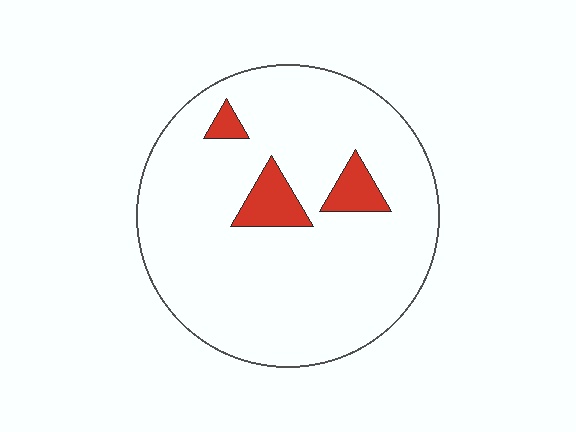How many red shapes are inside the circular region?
3.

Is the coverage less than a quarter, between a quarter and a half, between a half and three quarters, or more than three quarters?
Less than a quarter.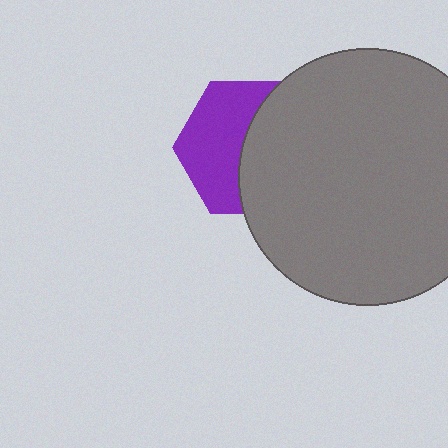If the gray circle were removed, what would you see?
You would see the complete purple hexagon.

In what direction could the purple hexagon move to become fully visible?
The purple hexagon could move left. That would shift it out from behind the gray circle entirely.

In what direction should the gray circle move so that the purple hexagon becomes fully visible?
The gray circle should move right. That is the shortest direction to clear the overlap and leave the purple hexagon fully visible.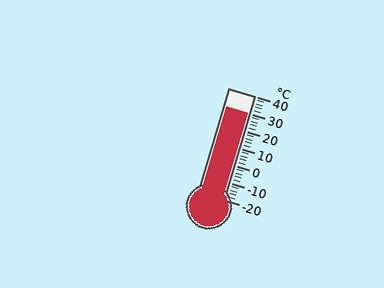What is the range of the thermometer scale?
The thermometer scale ranges from -20°C to 40°C.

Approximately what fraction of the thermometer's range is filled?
The thermometer is filled to approximately 85% of its range.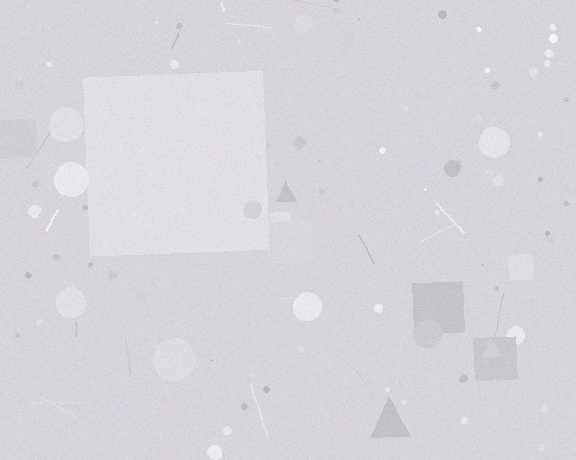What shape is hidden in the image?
A square is hidden in the image.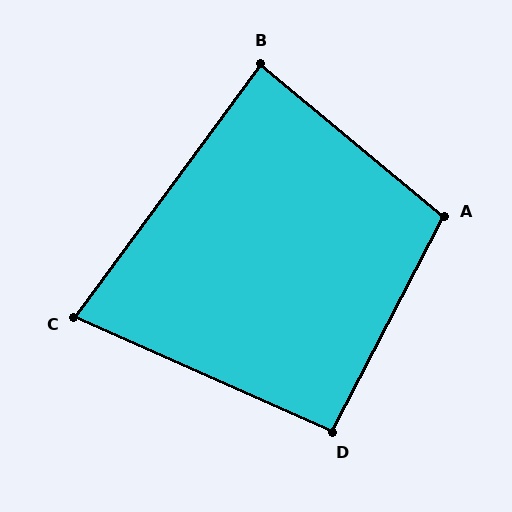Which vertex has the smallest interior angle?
C, at approximately 78 degrees.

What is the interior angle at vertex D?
Approximately 93 degrees (approximately right).